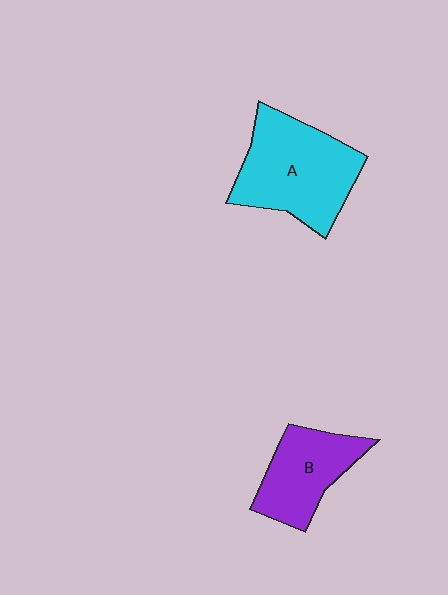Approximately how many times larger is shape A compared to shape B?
Approximately 1.5 times.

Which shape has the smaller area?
Shape B (purple).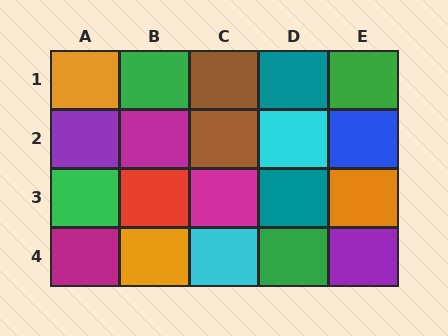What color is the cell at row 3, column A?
Green.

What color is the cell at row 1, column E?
Green.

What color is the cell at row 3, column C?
Magenta.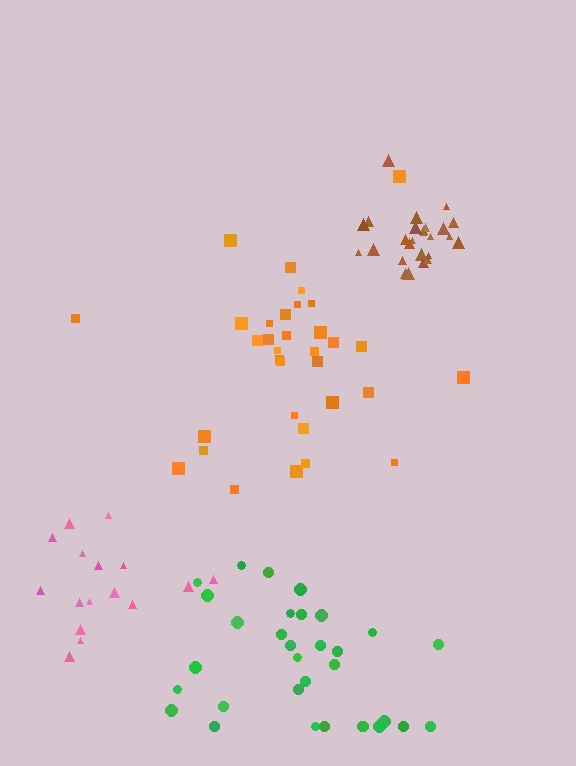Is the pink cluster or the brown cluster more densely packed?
Brown.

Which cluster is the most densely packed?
Brown.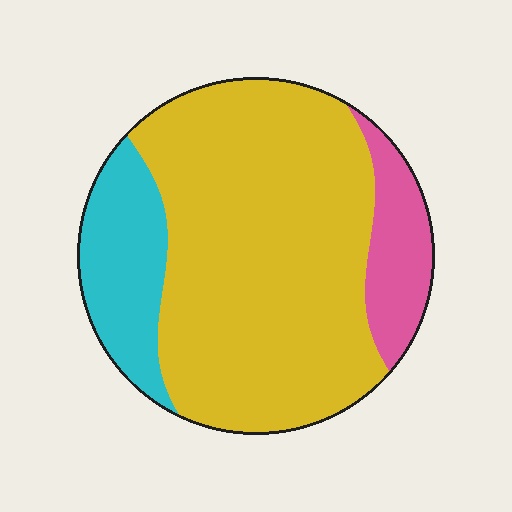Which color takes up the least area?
Pink, at roughly 10%.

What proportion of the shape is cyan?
Cyan covers about 15% of the shape.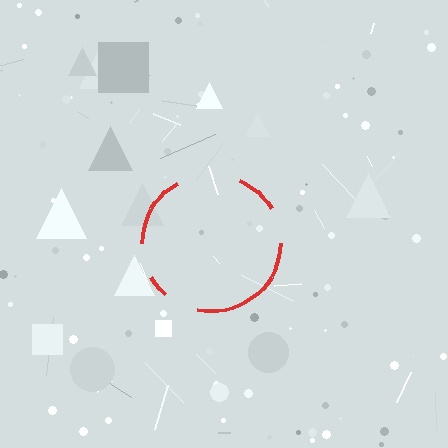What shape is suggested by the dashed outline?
The dashed outline suggests a circle.